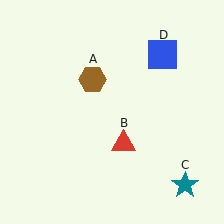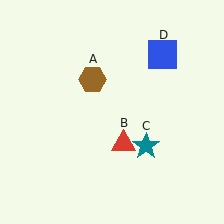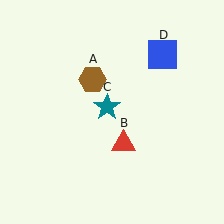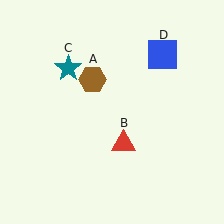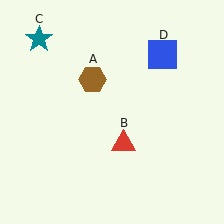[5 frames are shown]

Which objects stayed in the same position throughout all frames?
Brown hexagon (object A) and red triangle (object B) and blue square (object D) remained stationary.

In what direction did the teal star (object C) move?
The teal star (object C) moved up and to the left.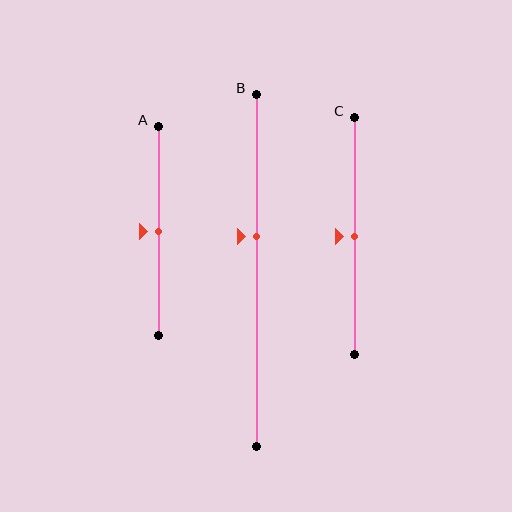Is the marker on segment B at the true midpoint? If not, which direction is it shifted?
No, the marker on segment B is shifted upward by about 10% of the segment length.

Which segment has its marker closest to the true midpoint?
Segment A has its marker closest to the true midpoint.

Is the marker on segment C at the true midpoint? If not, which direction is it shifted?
Yes, the marker on segment C is at the true midpoint.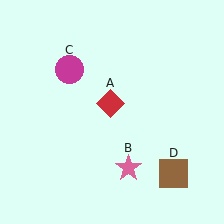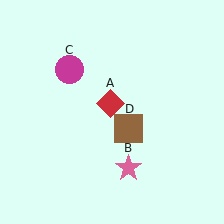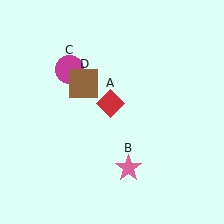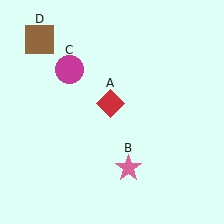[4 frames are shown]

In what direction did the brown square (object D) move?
The brown square (object D) moved up and to the left.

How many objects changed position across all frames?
1 object changed position: brown square (object D).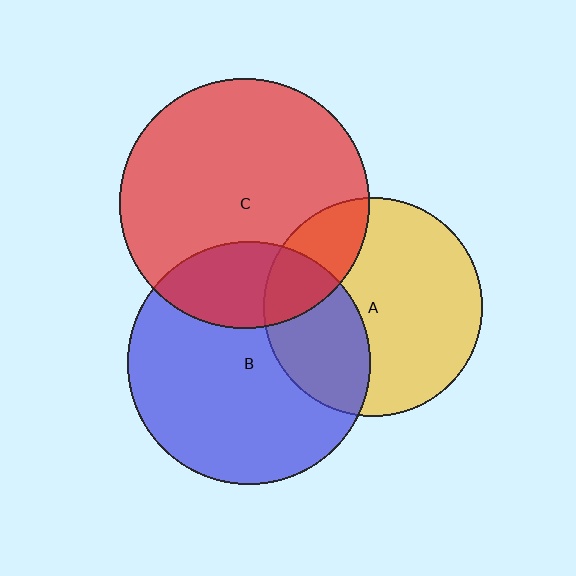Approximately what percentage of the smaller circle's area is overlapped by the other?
Approximately 20%.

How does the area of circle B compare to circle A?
Approximately 1.2 times.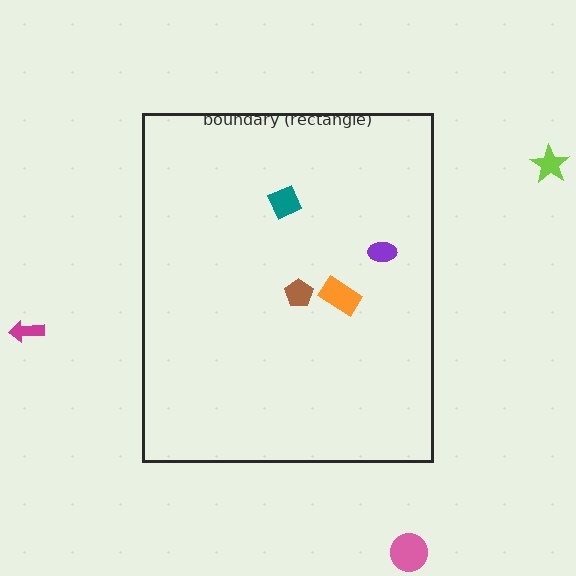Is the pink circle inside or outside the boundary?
Outside.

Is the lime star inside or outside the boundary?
Outside.